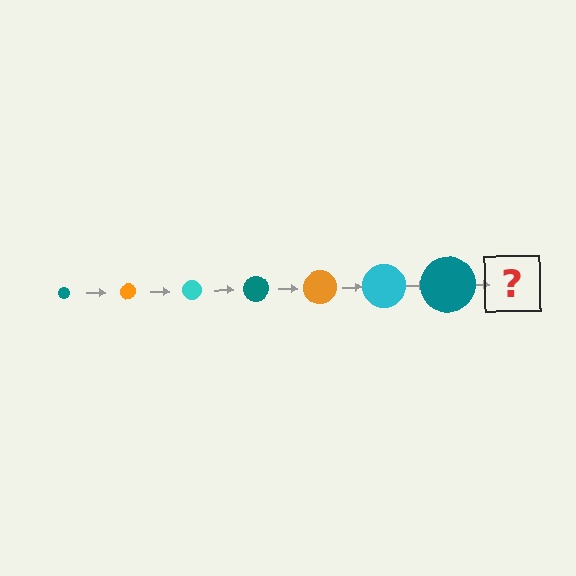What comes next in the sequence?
The next element should be an orange circle, larger than the previous one.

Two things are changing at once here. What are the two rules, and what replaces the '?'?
The two rules are that the circle grows larger each step and the color cycles through teal, orange, and cyan. The '?' should be an orange circle, larger than the previous one.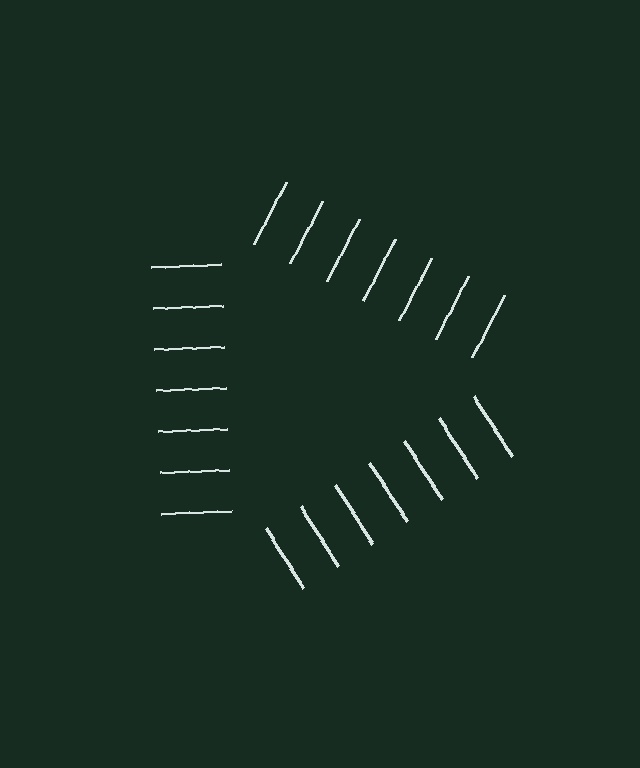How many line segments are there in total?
21 — 7 along each of the 3 edges.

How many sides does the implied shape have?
3 sides — the line-ends trace a triangle.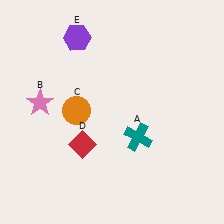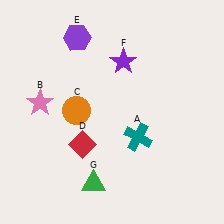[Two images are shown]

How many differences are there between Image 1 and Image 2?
There are 2 differences between the two images.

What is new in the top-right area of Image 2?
A purple star (F) was added in the top-right area of Image 2.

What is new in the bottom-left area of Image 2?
A green triangle (G) was added in the bottom-left area of Image 2.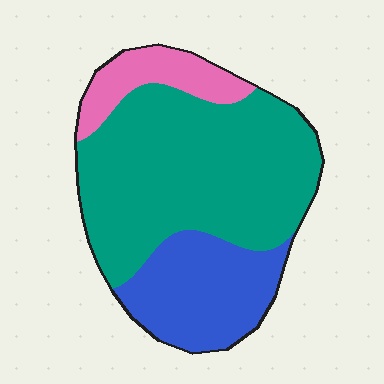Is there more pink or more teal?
Teal.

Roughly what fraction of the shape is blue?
Blue covers roughly 25% of the shape.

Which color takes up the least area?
Pink, at roughly 15%.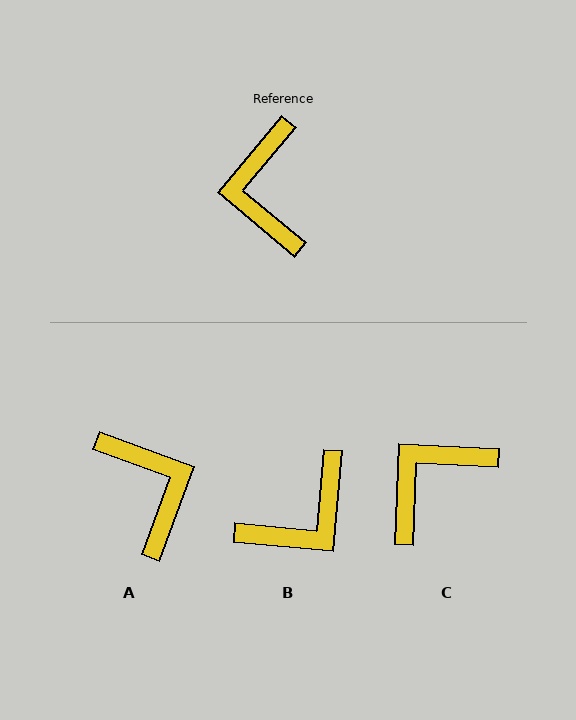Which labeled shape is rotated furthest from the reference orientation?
A, about 160 degrees away.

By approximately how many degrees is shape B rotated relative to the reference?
Approximately 125 degrees counter-clockwise.